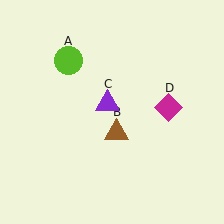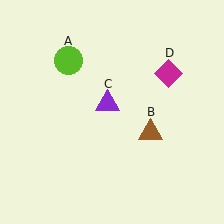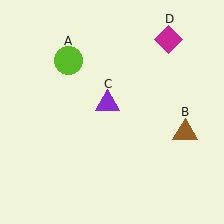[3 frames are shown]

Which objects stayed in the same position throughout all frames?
Lime circle (object A) and purple triangle (object C) remained stationary.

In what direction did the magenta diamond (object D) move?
The magenta diamond (object D) moved up.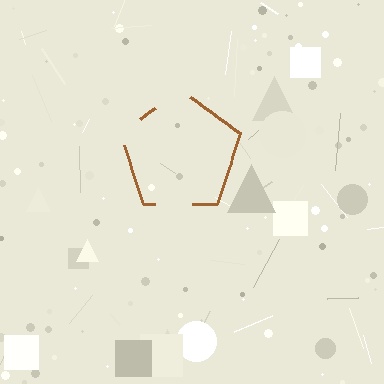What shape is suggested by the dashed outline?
The dashed outline suggests a pentagon.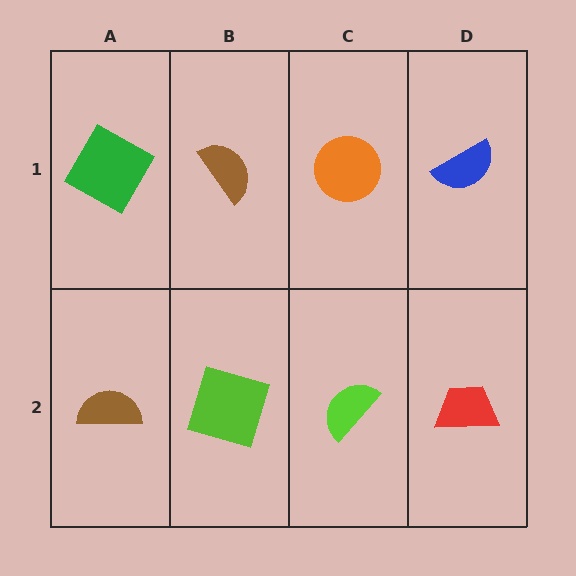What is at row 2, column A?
A brown semicircle.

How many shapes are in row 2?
4 shapes.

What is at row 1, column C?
An orange circle.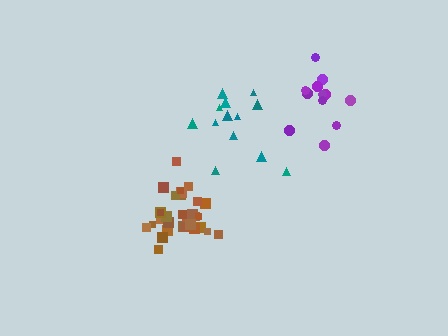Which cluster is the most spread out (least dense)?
Teal.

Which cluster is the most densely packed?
Brown.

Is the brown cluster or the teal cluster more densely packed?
Brown.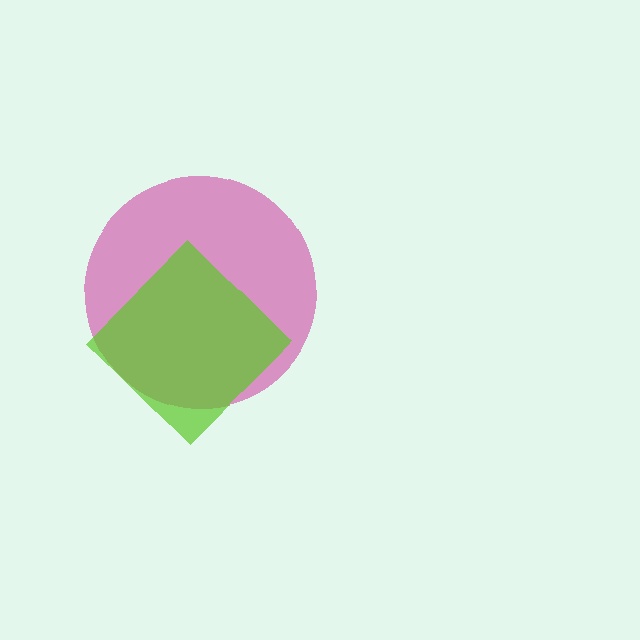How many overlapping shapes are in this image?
There are 2 overlapping shapes in the image.